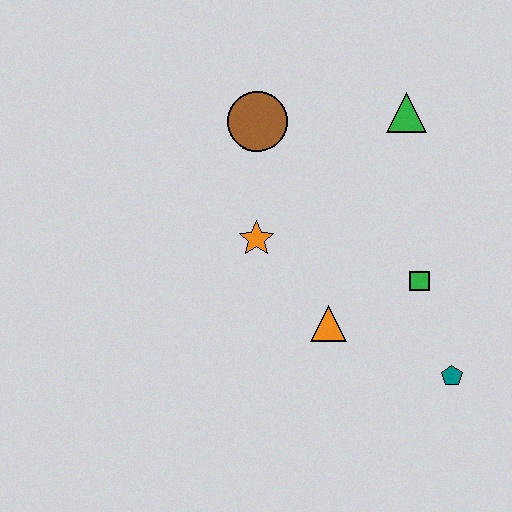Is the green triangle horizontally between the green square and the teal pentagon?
No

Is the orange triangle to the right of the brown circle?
Yes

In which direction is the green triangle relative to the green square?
The green triangle is above the green square.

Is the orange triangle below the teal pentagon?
No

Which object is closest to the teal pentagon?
The green square is closest to the teal pentagon.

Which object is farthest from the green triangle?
The teal pentagon is farthest from the green triangle.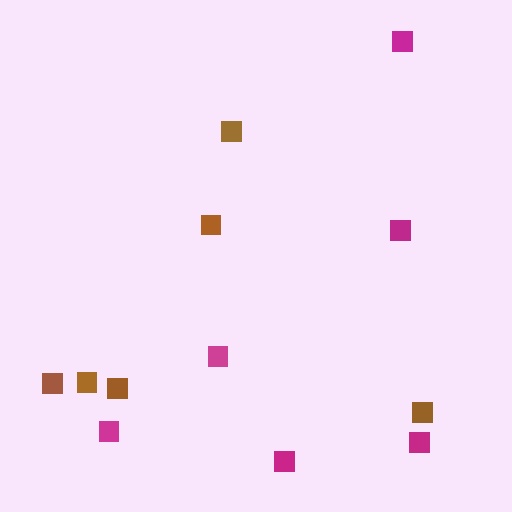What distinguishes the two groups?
There are 2 groups: one group of magenta squares (6) and one group of brown squares (6).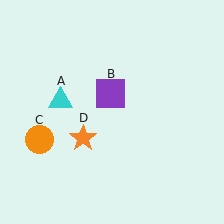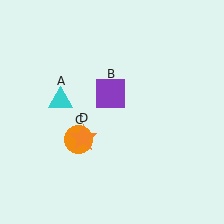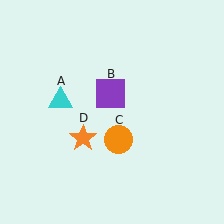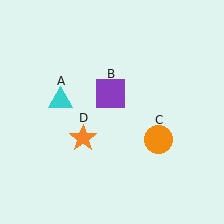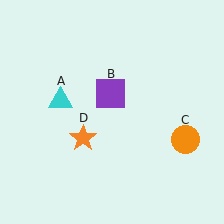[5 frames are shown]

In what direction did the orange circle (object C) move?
The orange circle (object C) moved right.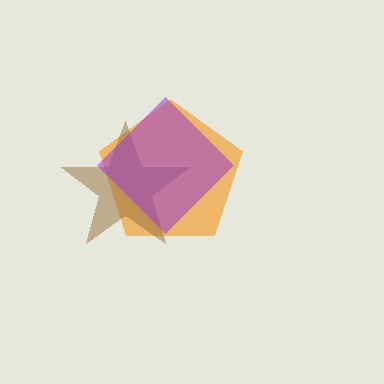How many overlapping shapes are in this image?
There are 3 overlapping shapes in the image.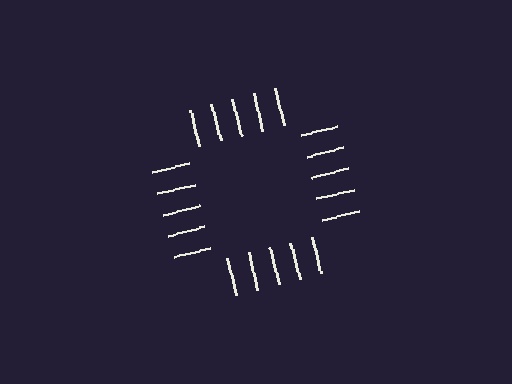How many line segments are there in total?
20 — 5 along each of the 4 edges.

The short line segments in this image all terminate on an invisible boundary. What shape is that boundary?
An illusory square — the line segments terminate on its edges but no continuous stroke is drawn.